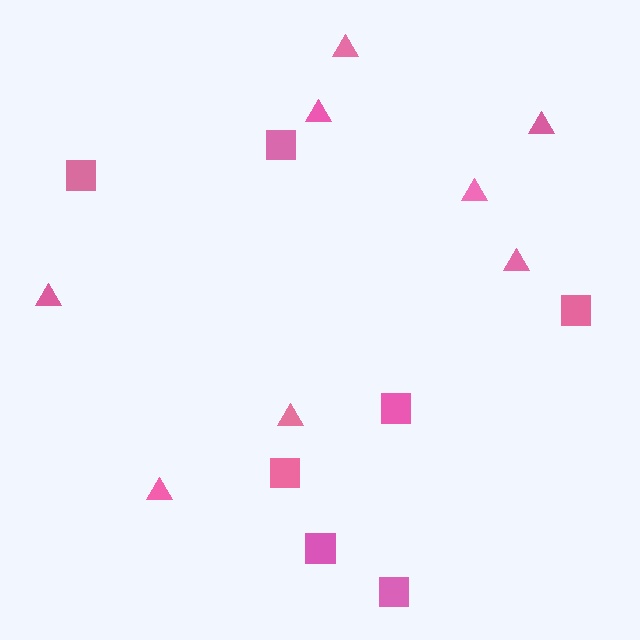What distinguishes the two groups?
There are 2 groups: one group of triangles (8) and one group of squares (7).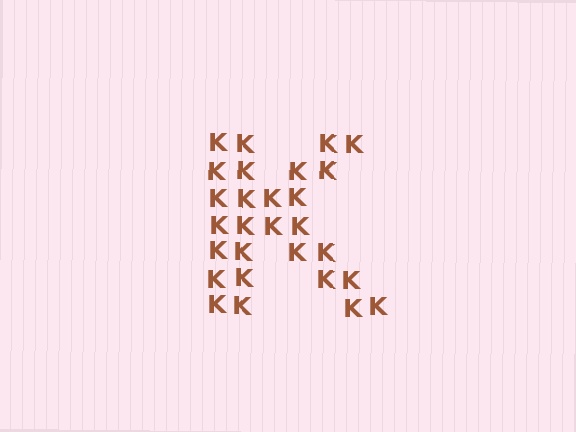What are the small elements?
The small elements are letter K's.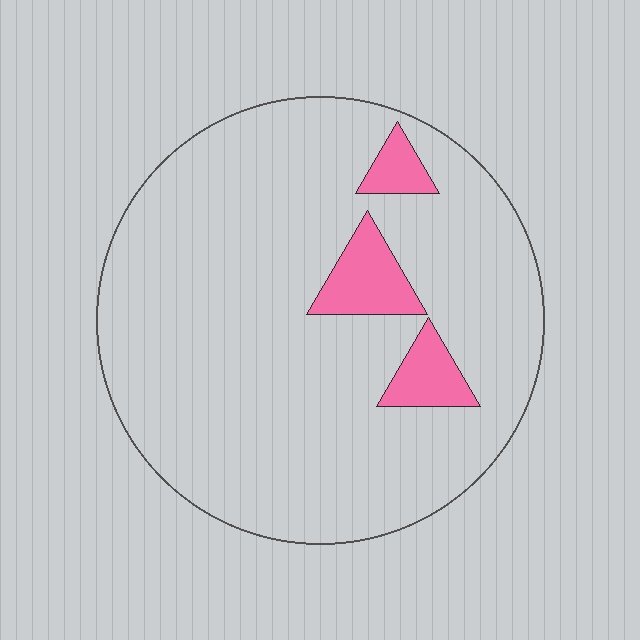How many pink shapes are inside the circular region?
3.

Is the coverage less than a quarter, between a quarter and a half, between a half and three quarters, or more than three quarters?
Less than a quarter.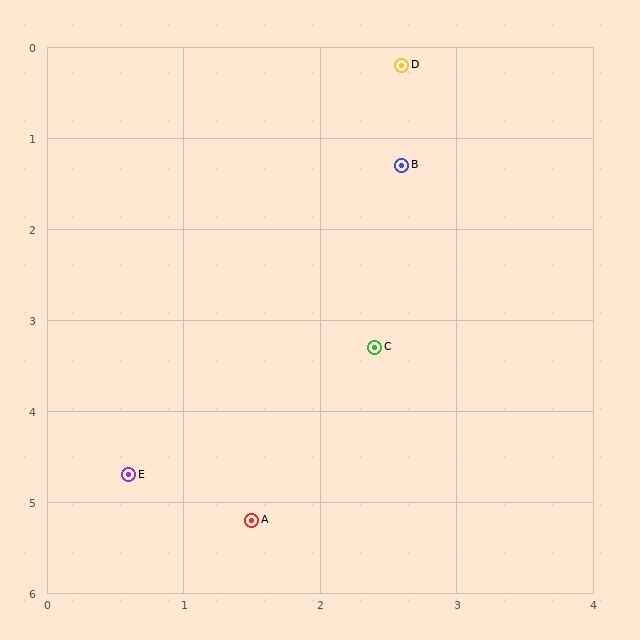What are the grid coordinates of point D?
Point D is at approximately (2.6, 0.2).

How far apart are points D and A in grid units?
Points D and A are about 5.1 grid units apart.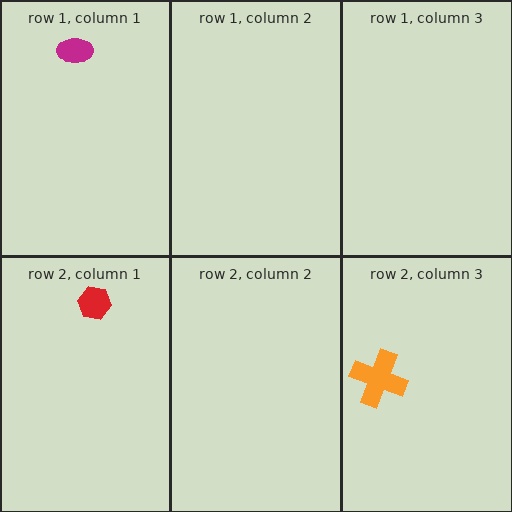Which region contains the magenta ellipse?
The row 1, column 1 region.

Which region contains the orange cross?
The row 2, column 3 region.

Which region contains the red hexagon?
The row 2, column 1 region.